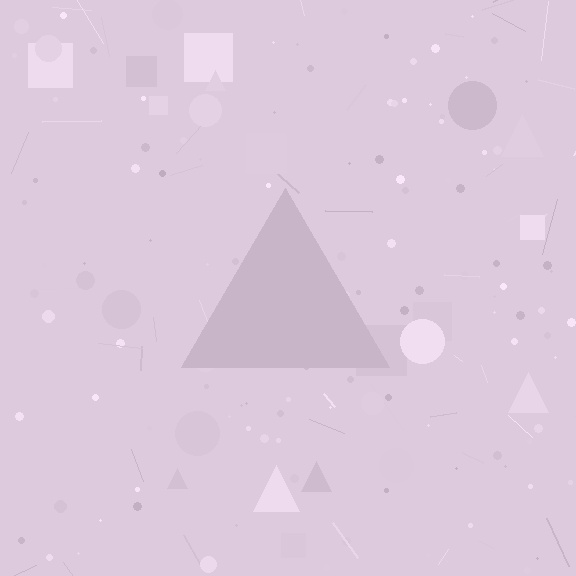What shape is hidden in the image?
A triangle is hidden in the image.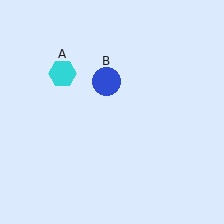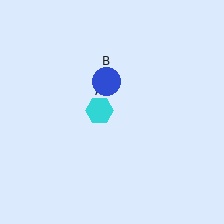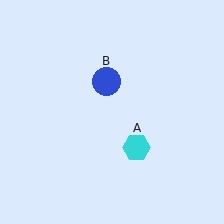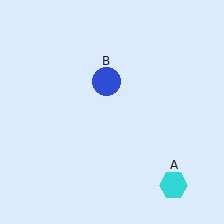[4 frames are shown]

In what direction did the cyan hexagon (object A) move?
The cyan hexagon (object A) moved down and to the right.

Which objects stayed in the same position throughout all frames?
Blue circle (object B) remained stationary.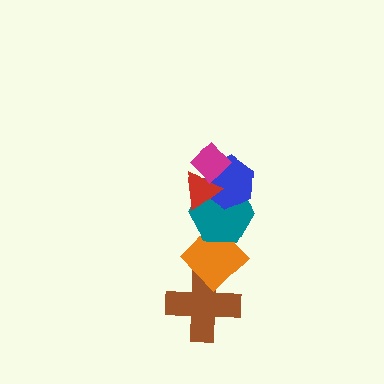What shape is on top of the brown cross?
The orange diamond is on top of the brown cross.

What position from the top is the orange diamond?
The orange diamond is 5th from the top.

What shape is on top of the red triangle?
The magenta diamond is on top of the red triangle.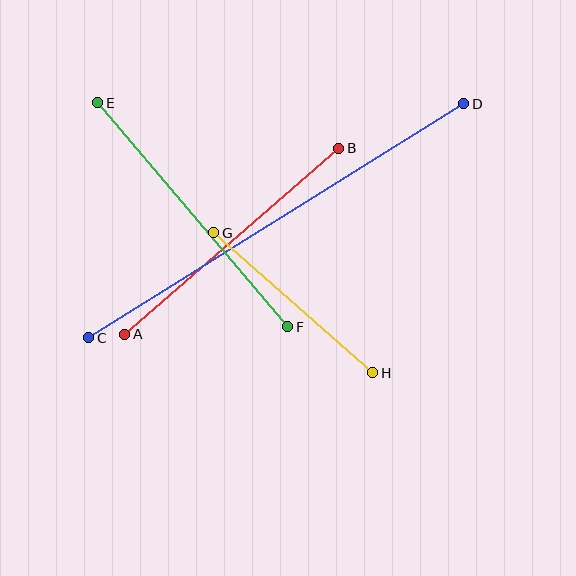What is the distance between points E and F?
The distance is approximately 294 pixels.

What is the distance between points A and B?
The distance is approximately 284 pixels.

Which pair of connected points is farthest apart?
Points C and D are farthest apart.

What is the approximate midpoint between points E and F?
The midpoint is at approximately (193, 215) pixels.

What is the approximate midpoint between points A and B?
The midpoint is at approximately (232, 241) pixels.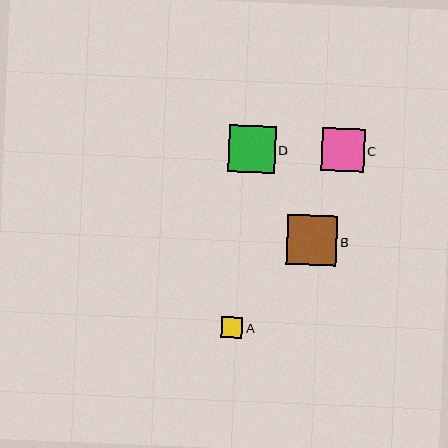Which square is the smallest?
Square A is the smallest with a size of approximately 21 pixels.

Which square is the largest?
Square B is the largest with a size of approximately 50 pixels.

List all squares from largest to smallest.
From largest to smallest: B, D, C, A.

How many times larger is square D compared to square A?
Square D is approximately 2.2 times the size of square A.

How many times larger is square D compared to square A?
Square D is approximately 2.2 times the size of square A.